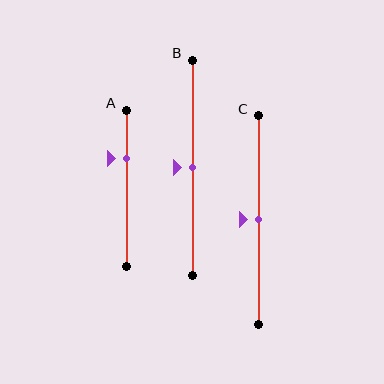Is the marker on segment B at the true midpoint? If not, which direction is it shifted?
Yes, the marker on segment B is at the true midpoint.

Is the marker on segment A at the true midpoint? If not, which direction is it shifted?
No, the marker on segment A is shifted upward by about 19% of the segment length.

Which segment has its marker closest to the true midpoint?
Segment B has its marker closest to the true midpoint.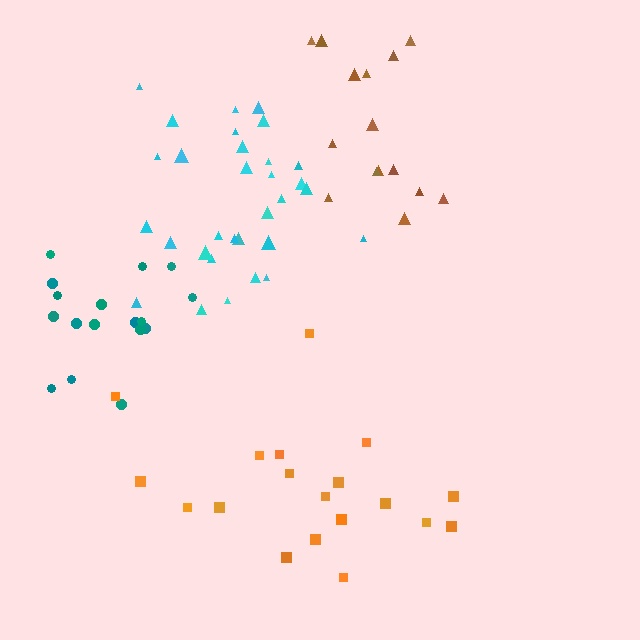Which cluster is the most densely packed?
Cyan.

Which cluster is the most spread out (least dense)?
Orange.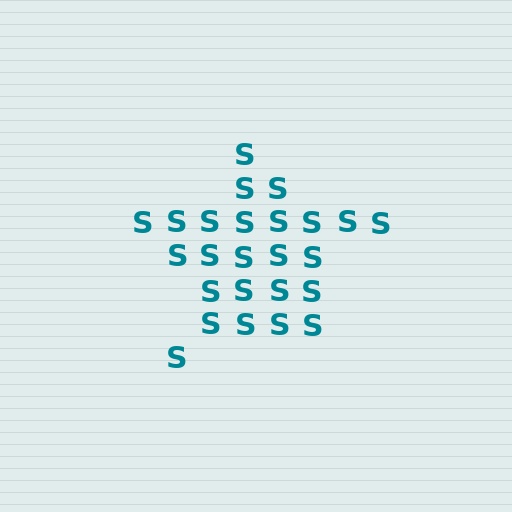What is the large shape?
The large shape is a star.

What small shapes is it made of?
It is made of small letter S's.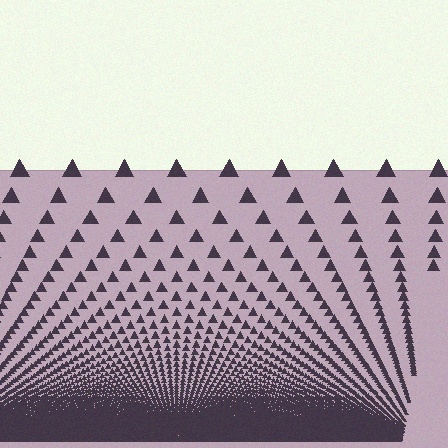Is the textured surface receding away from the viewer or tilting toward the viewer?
The surface appears to tilt toward the viewer. Texture elements get larger and sparser toward the top.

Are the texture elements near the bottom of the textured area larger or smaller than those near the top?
Smaller. The gradient is inverted — elements near the bottom are smaller and denser.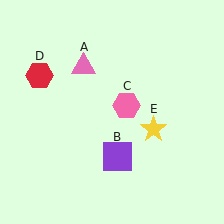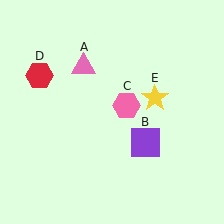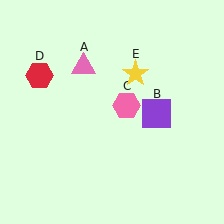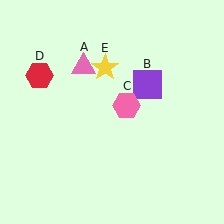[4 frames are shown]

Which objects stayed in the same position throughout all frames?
Pink triangle (object A) and pink hexagon (object C) and red hexagon (object D) remained stationary.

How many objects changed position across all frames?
2 objects changed position: purple square (object B), yellow star (object E).